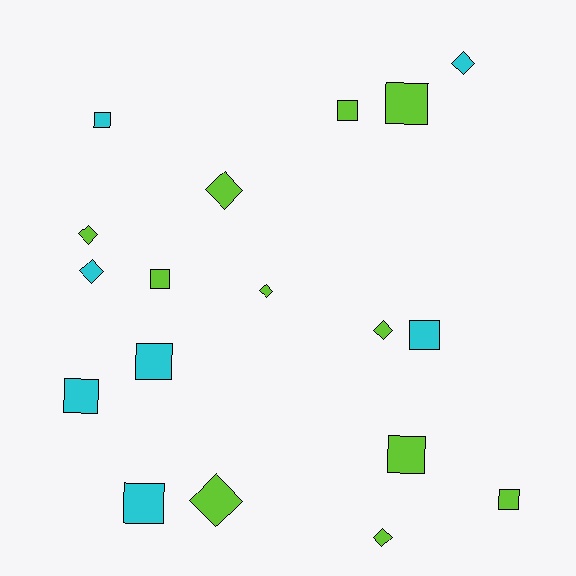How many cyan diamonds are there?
There are 2 cyan diamonds.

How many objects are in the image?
There are 18 objects.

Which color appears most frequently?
Lime, with 11 objects.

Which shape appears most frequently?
Square, with 10 objects.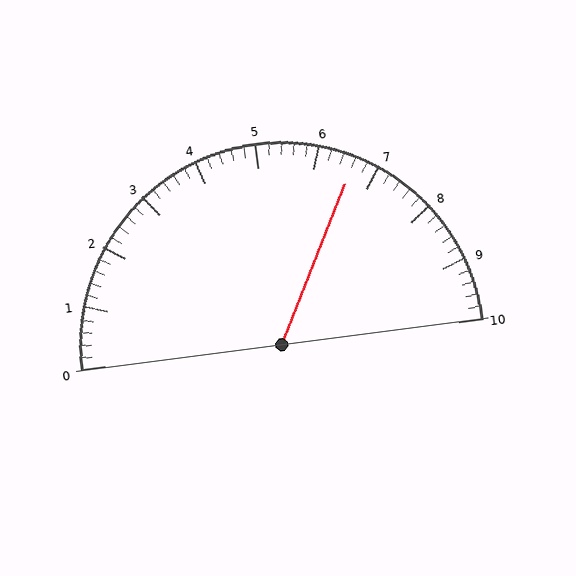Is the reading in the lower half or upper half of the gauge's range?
The reading is in the upper half of the range (0 to 10).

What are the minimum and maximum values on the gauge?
The gauge ranges from 0 to 10.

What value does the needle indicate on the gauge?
The needle indicates approximately 6.6.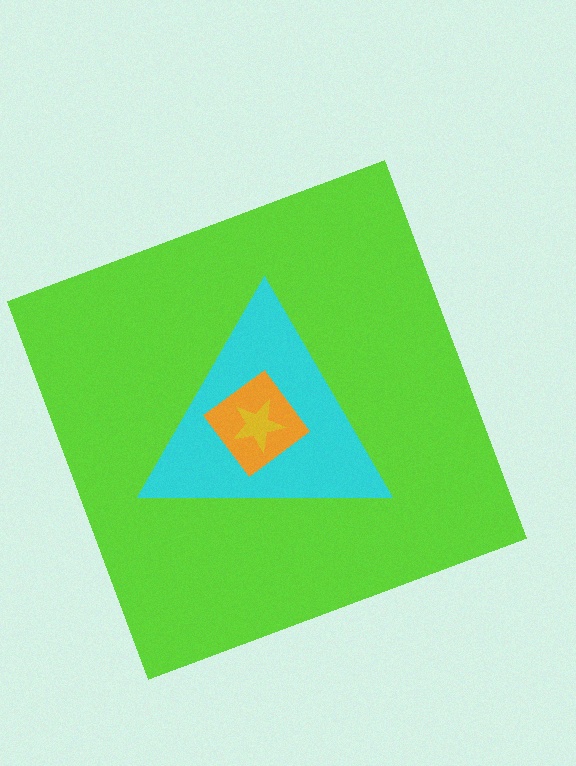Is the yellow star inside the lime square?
Yes.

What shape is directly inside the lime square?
The cyan triangle.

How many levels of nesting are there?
4.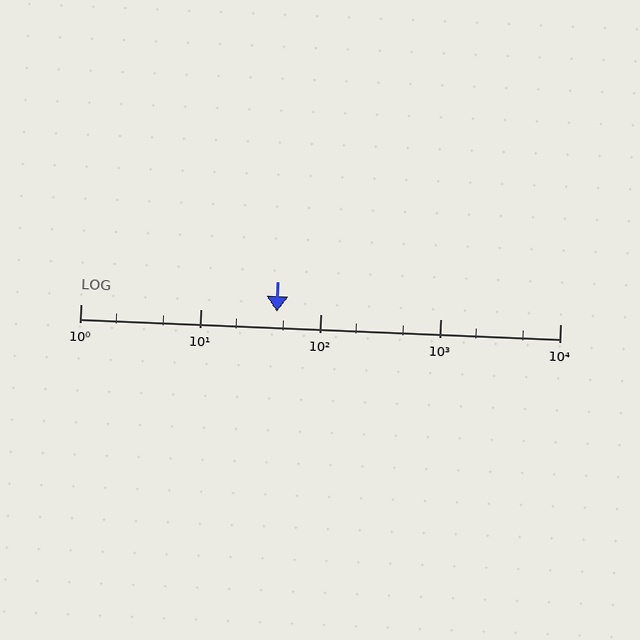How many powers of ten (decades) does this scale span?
The scale spans 4 decades, from 1 to 10000.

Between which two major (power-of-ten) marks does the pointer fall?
The pointer is between 10 and 100.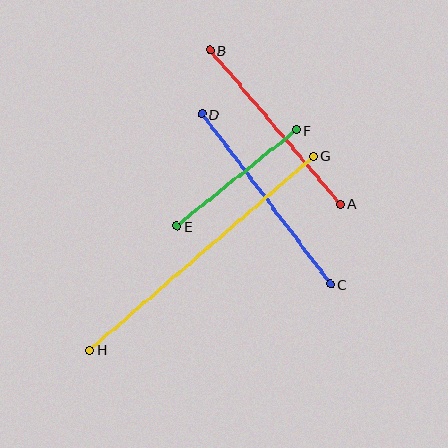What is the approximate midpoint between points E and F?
The midpoint is at approximately (236, 178) pixels.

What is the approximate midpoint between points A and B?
The midpoint is at approximately (275, 127) pixels.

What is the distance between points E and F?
The distance is approximately 154 pixels.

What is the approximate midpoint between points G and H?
The midpoint is at approximately (202, 253) pixels.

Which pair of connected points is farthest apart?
Points G and H are farthest apart.